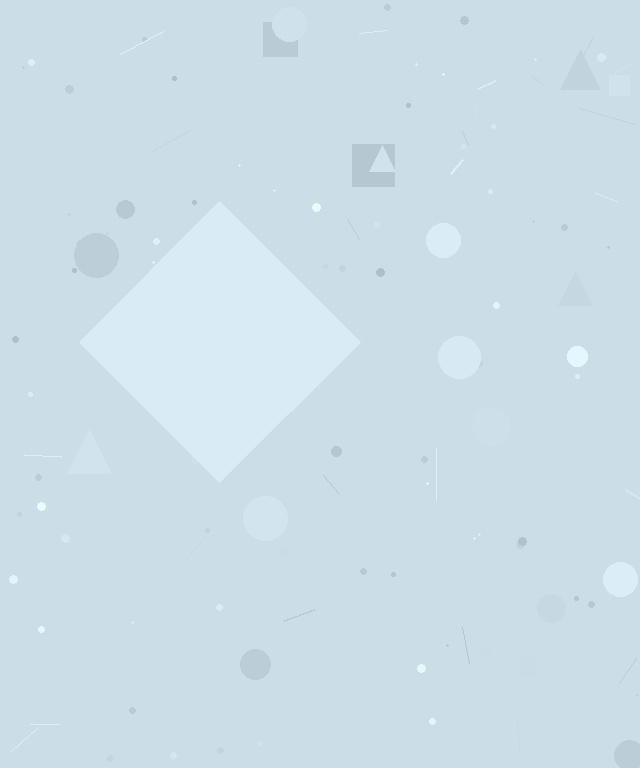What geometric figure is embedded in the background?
A diamond is embedded in the background.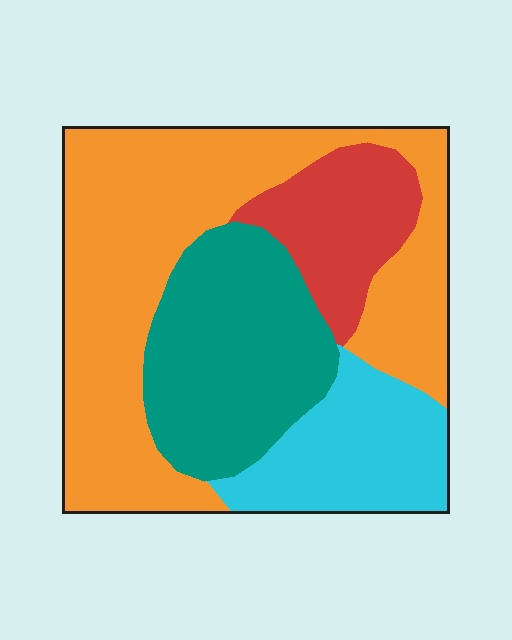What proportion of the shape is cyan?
Cyan takes up less than a sixth of the shape.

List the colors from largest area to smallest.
From largest to smallest: orange, teal, cyan, red.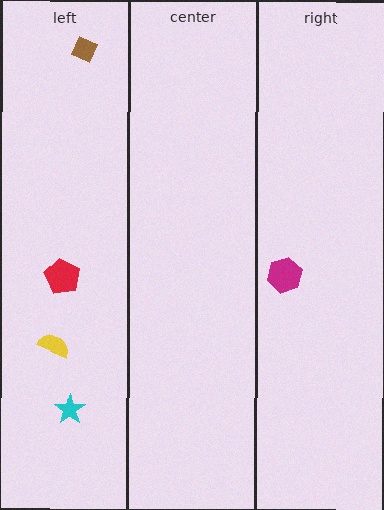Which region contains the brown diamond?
The left region.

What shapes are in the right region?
The magenta hexagon.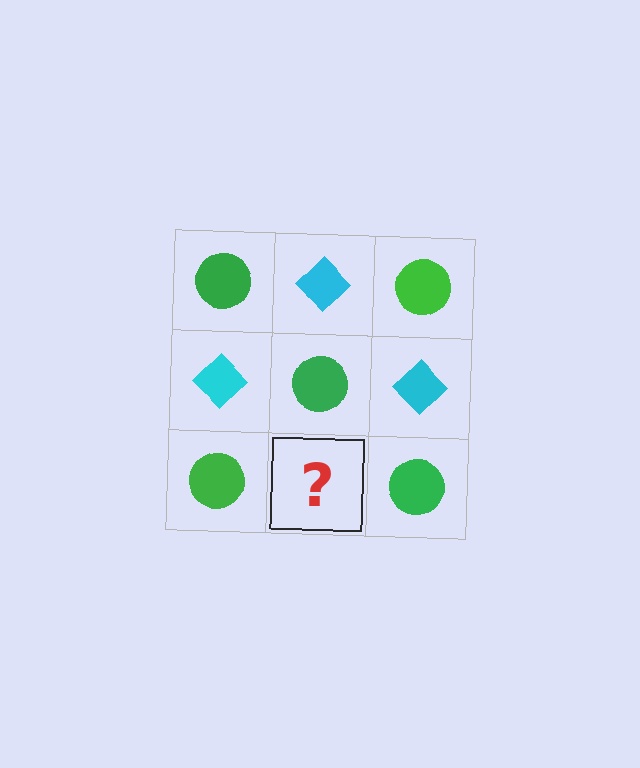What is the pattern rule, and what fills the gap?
The rule is that it alternates green circle and cyan diamond in a checkerboard pattern. The gap should be filled with a cyan diamond.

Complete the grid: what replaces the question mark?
The question mark should be replaced with a cyan diamond.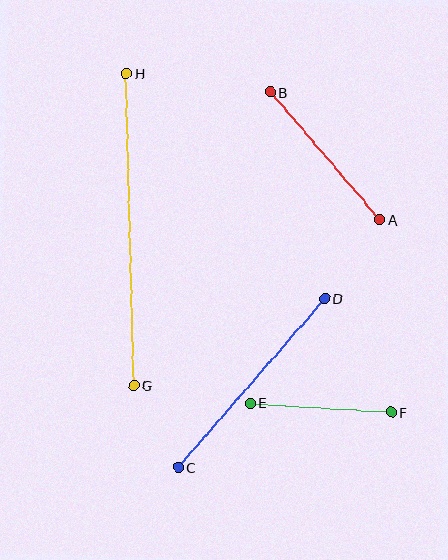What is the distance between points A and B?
The distance is approximately 168 pixels.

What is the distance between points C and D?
The distance is approximately 224 pixels.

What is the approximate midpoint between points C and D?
The midpoint is at approximately (251, 383) pixels.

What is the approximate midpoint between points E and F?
The midpoint is at approximately (321, 408) pixels.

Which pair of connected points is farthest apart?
Points G and H are farthest apart.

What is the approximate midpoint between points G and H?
The midpoint is at approximately (130, 229) pixels.